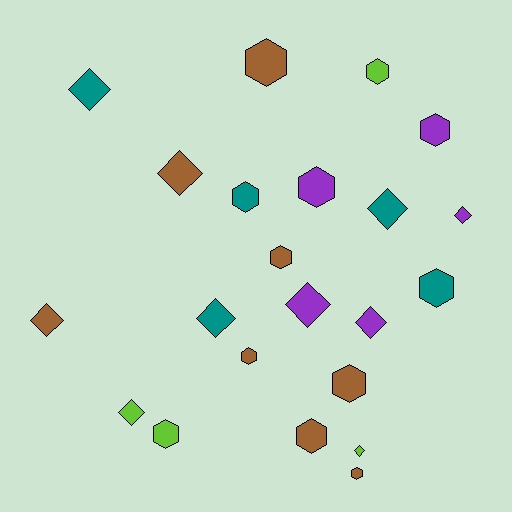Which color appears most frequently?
Brown, with 8 objects.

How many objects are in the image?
There are 22 objects.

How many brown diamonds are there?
There are 2 brown diamonds.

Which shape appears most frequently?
Hexagon, with 12 objects.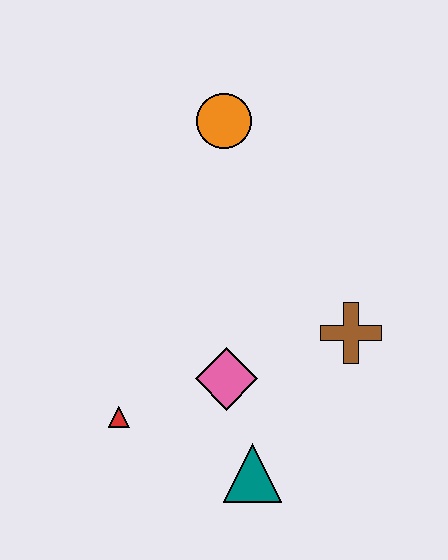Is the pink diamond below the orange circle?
Yes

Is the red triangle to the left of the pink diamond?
Yes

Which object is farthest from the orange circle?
The teal triangle is farthest from the orange circle.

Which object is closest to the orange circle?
The brown cross is closest to the orange circle.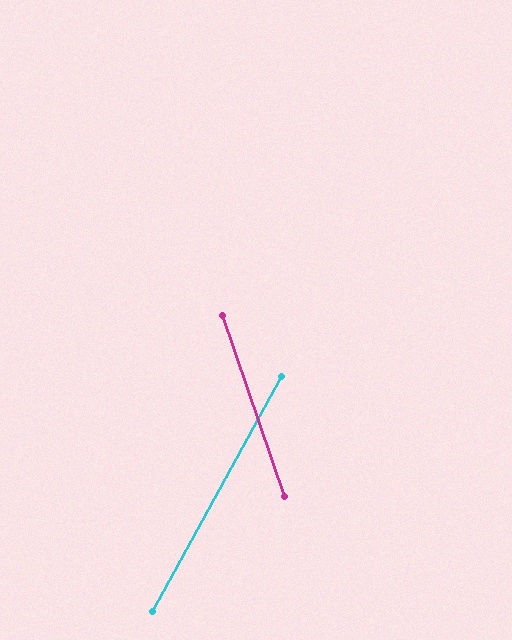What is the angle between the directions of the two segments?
Approximately 48 degrees.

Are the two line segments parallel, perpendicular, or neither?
Neither parallel nor perpendicular — they differ by about 48°.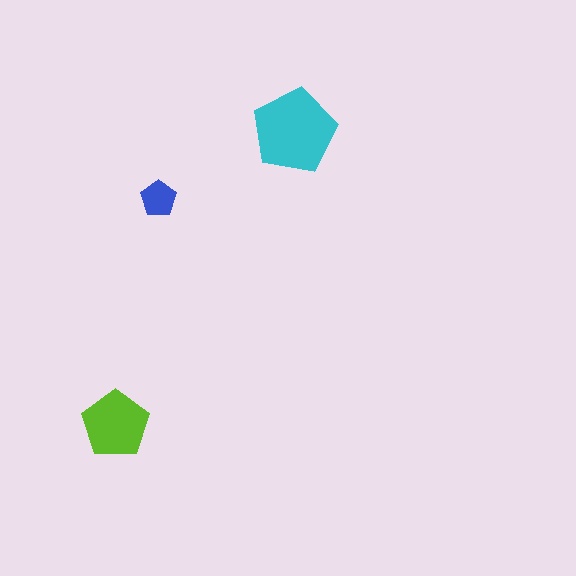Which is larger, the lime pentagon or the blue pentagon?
The lime one.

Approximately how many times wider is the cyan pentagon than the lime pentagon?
About 1.5 times wider.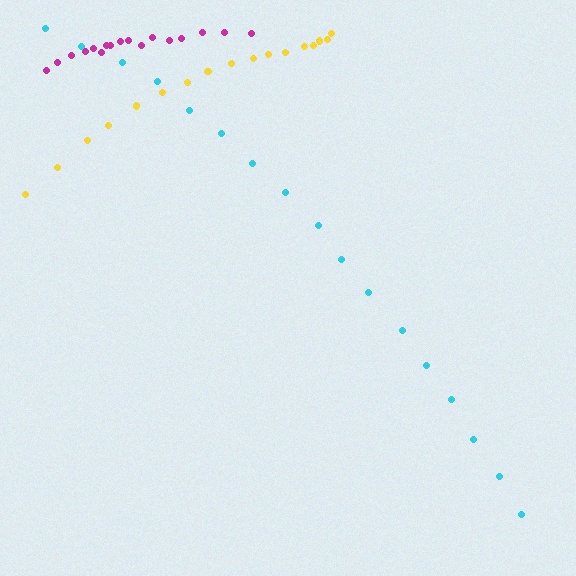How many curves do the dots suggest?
There are 3 distinct paths.